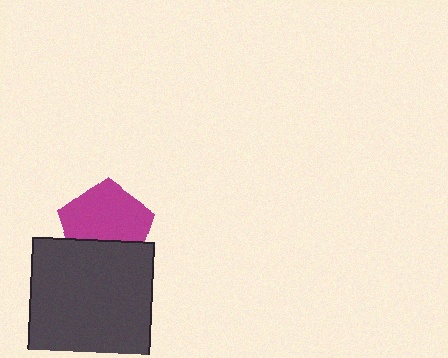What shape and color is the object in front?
The object in front is a dark gray square.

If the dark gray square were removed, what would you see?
You would see the complete magenta pentagon.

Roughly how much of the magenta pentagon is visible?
Most of it is visible (roughly 67%).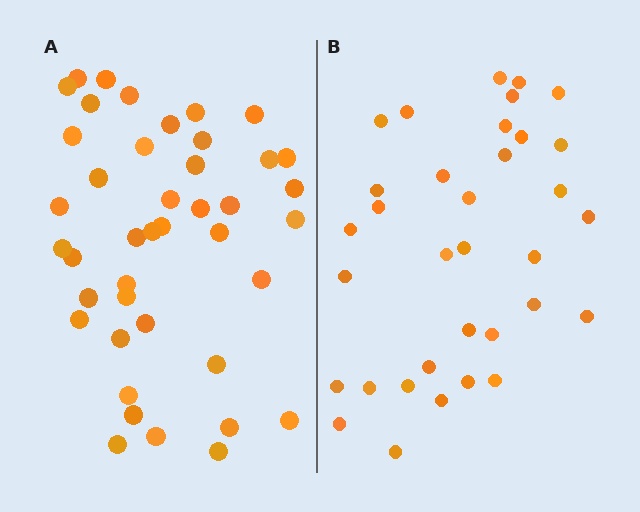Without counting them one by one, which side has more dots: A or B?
Region A (the left region) has more dots.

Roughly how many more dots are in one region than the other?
Region A has roughly 8 or so more dots than region B.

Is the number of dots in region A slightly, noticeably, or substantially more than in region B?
Region A has only slightly more — the two regions are fairly close. The ratio is roughly 1.2 to 1.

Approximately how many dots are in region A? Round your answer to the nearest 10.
About 40 dots. (The exact count is 42, which rounds to 40.)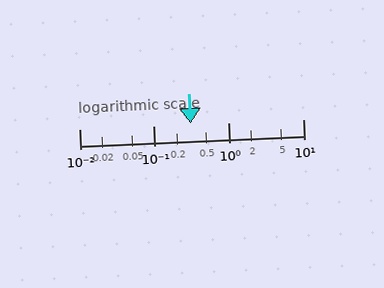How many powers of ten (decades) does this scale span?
The scale spans 3 decades, from 0.01 to 10.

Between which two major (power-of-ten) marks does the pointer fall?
The pointer is between 0.1 and 1.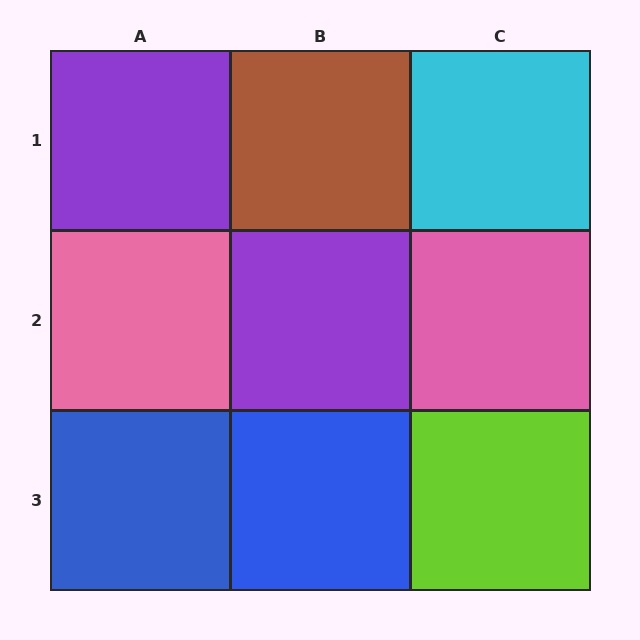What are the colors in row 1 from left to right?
Purple, brown, cyan.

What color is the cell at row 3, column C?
Lime.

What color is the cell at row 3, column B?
Blue.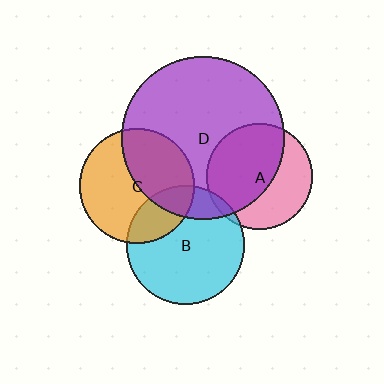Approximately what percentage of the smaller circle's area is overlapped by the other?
Approximately 25%.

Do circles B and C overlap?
Yes.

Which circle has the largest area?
Circle D (purple).